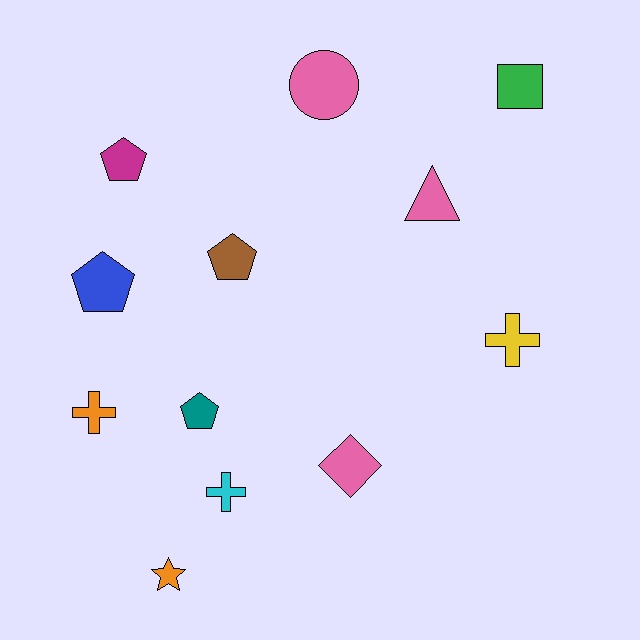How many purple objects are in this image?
There are no purple objects.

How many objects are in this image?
There are 12 objects.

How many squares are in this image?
There is 1 square.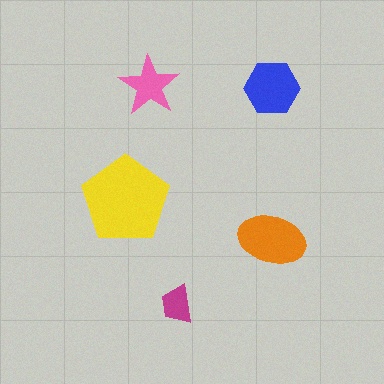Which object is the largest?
The yellow pentagon.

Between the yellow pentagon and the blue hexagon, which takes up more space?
The yellow pentagon.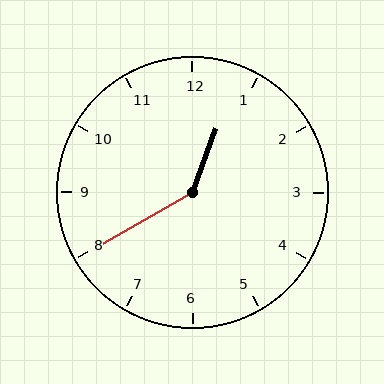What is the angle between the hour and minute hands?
Approximately 140 degrees.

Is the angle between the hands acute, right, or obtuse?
It is obtuse.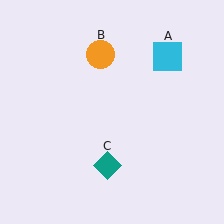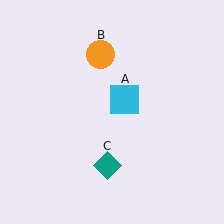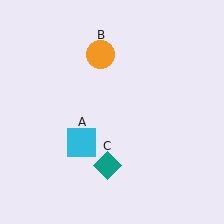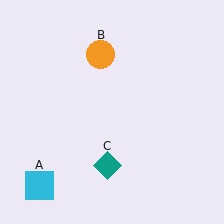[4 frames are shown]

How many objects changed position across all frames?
1 object changed position: cyan square (object A).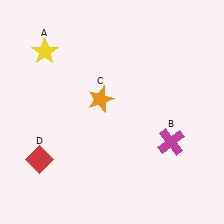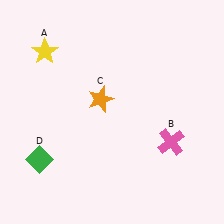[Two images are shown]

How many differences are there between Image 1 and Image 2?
There are 2 differences between the two images.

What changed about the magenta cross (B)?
In Image 1, B is magenta. In Image 2, it changed to pink.